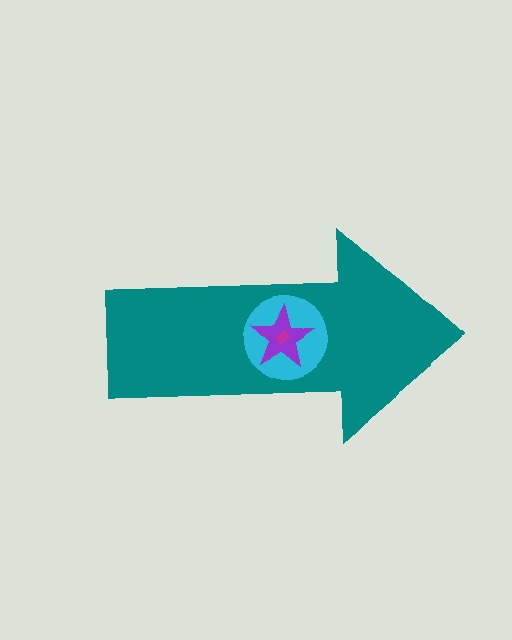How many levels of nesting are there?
4.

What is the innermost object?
The magenta rectangle.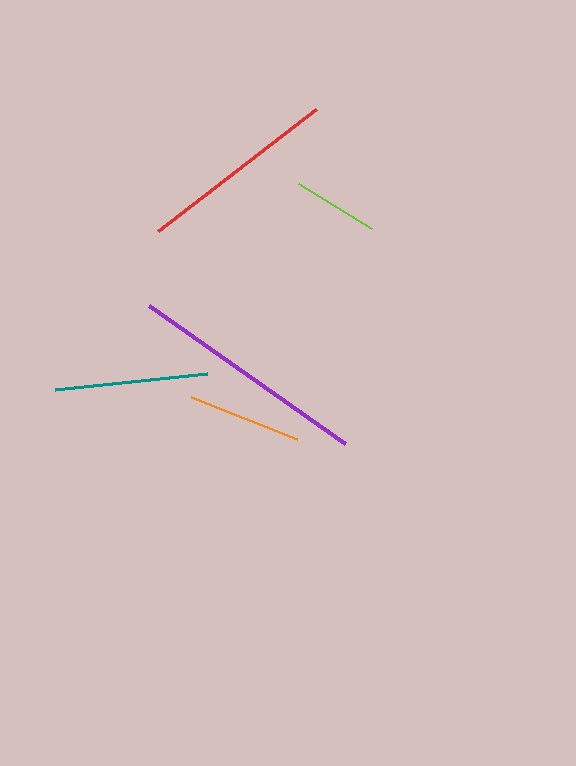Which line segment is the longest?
The purple line is the longest at approximately 240 pixels.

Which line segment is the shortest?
The lime line is the shortest at approximately 86 pixels.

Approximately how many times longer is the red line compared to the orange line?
The red line is approximately 1.7 times the length of the orange line.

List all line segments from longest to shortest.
From longest to shortest: purple, red, teal, orange, lime.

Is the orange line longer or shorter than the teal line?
The teal line is longer than the orange line.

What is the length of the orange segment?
The orange segment is approximately 114 pixels long.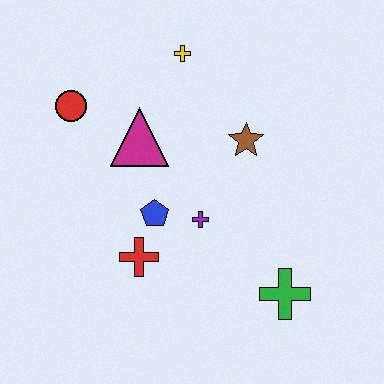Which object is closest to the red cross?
The blue pentagon is closest to the red cross.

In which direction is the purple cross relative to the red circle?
The purple cross is to the right of the red circle.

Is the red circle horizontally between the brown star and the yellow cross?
No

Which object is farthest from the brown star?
The red circle is farthest from the brown star.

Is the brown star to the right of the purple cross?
Yes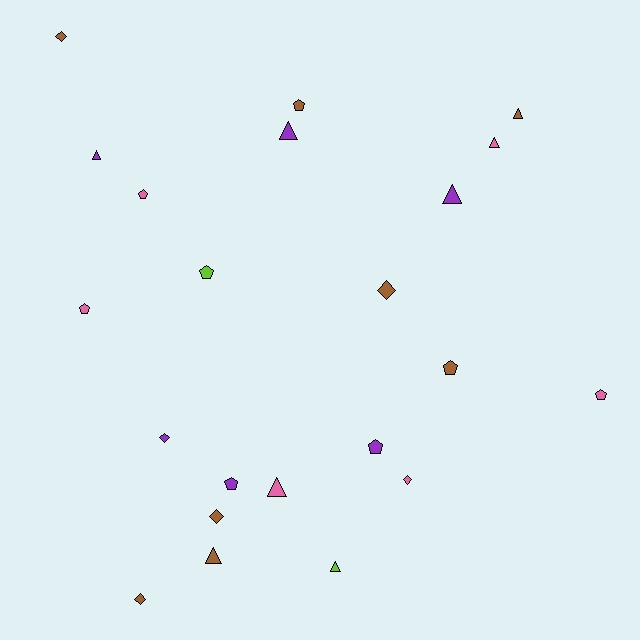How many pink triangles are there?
There are 2 pink triangles.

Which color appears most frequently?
Brown, with 8 objects.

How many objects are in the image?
There are 22 objects.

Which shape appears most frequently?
Triangle, with 8 objects.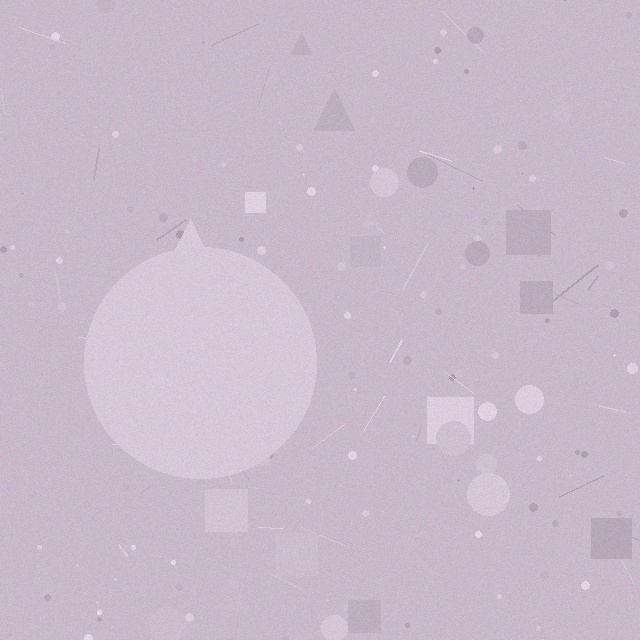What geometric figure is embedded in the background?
A circle is embedded in the background.